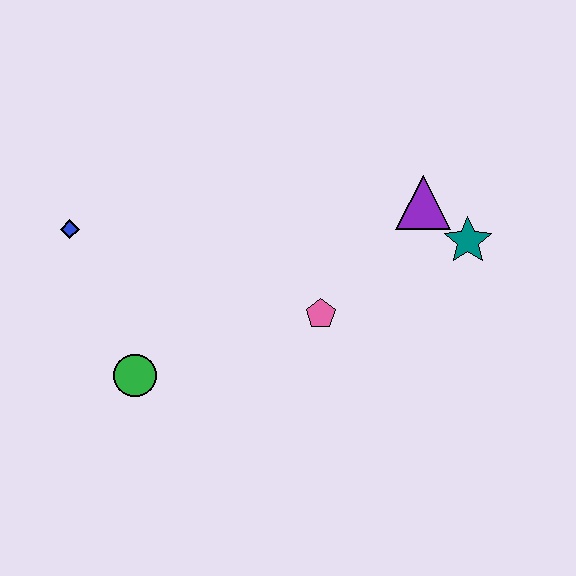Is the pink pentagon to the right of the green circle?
Yes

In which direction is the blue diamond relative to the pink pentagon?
The blue diamond is to the left of the pink pentagon.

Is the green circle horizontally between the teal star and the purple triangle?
No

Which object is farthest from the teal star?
The blue diamond is farthest from the teal star.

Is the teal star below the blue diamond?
Yes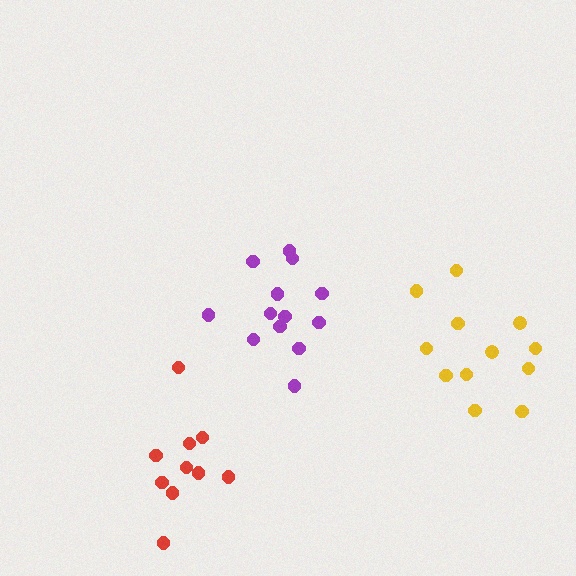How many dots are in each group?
Group 1: 10 dots, Group 2: 13 dots, Group 3: 12 dots (35 total).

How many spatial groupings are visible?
There are 3 spatial groupings.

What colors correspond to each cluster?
The clusters are colored: red, purple, yellow.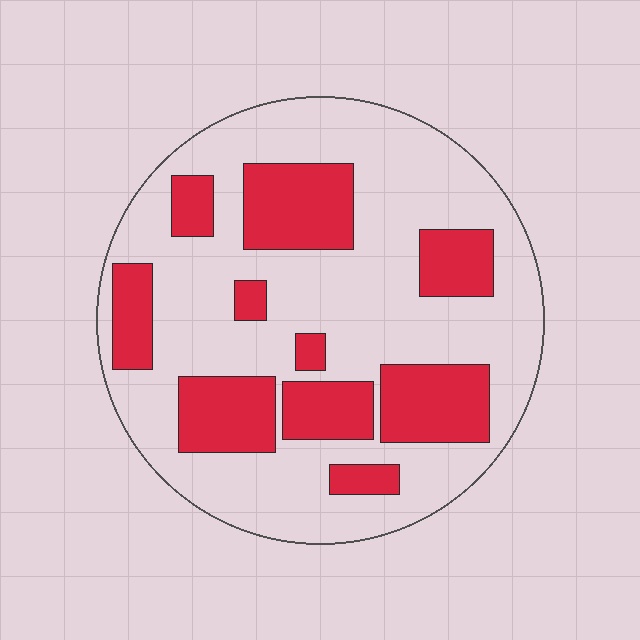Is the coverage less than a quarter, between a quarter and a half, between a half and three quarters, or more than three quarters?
Between a quarter and a half.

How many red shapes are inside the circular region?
10.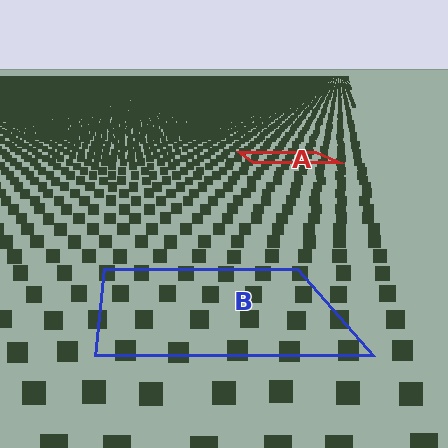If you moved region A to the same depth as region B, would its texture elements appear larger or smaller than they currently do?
They would appear larger. At a closer depth, the same texture elements are projected at a bigger on-screen size.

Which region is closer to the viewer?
Region B is closer. The texture elements there are larger and more spread out.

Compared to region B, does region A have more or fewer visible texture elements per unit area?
Region A has more texture elements per unit area — they are packed more densely because it is farther away.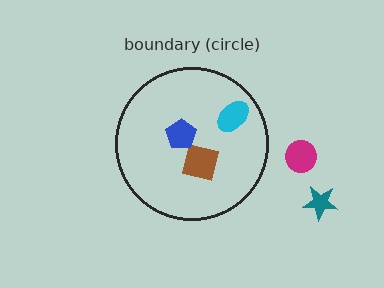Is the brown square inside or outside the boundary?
Inside.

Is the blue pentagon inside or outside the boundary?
Inside.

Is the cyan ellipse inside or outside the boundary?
Inside.